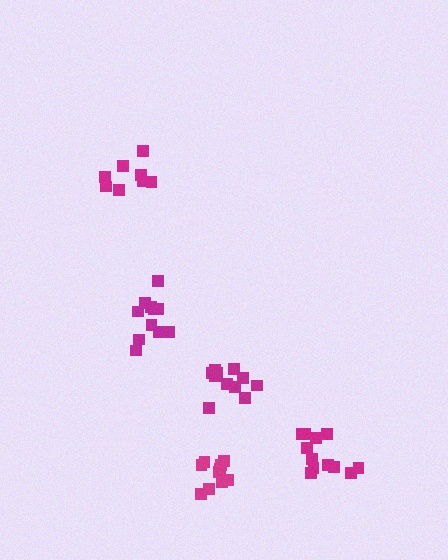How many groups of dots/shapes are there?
There are 5 groups.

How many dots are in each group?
Group 1: 11 dots, Group 2: 10 dots, Group 3: 8 dots, Group 4: 11 dots, Group 5: 12 dots (52 total).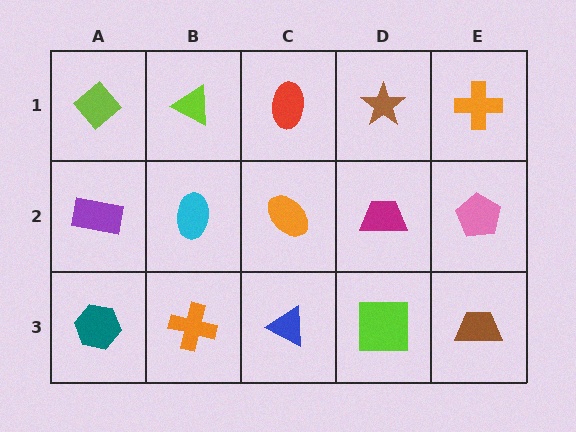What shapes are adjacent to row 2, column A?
A lime diamond (row 1, column A), a teal hexagon (row 3, column A), a cyan ellipse (row 2, column B).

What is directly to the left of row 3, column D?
A blue triangle.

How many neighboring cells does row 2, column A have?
3.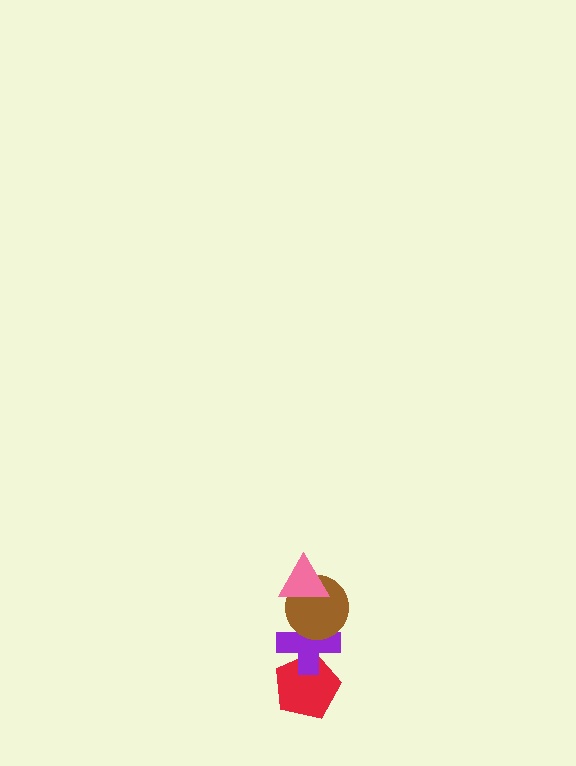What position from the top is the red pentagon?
The red pentagon is 4th from the top.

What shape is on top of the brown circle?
The pink triangle is on top of the brown circle.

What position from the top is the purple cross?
The purple cross is 3rd from the top.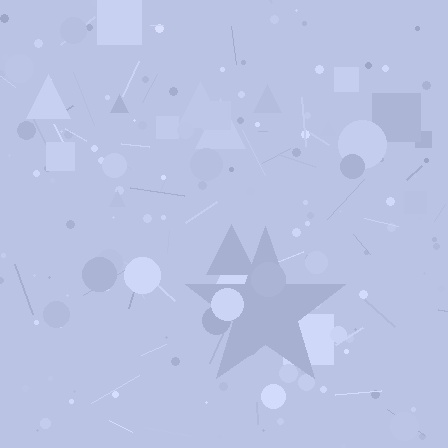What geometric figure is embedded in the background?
A star is embedded in the background.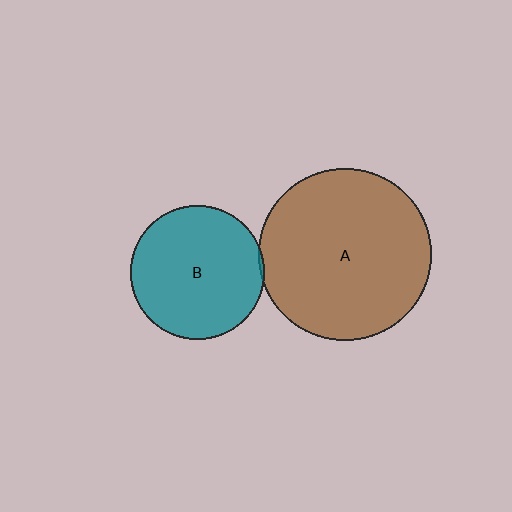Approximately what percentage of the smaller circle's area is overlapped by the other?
Approximately 5%.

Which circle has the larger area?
Circle A (brown).